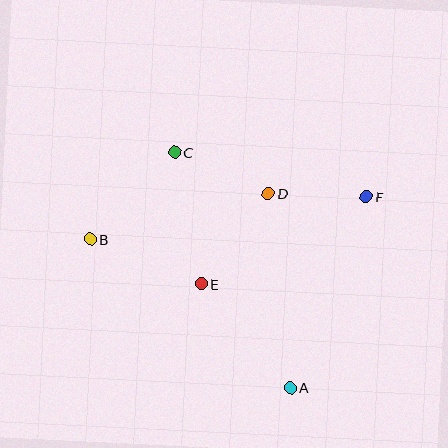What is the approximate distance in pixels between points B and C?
The distance between B and C is approximately 121 pixels.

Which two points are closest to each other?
Points D and F are closest to each other.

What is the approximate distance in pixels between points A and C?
The distance between A and C is approximately 262 pixels.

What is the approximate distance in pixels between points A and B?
The distance between A and B is approximately 249 pixels.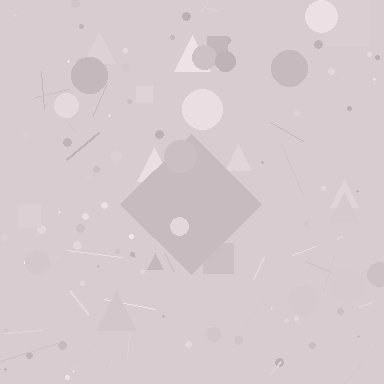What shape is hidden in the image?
A diamond is hidden in the image.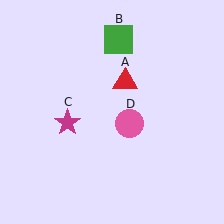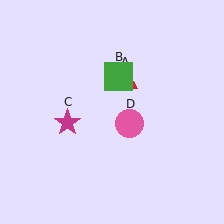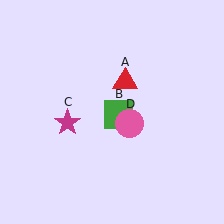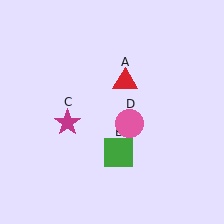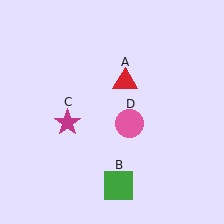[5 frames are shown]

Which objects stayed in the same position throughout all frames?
Red triangle (object A) and magenta star (object C) and pink circle (object D) remained stationary.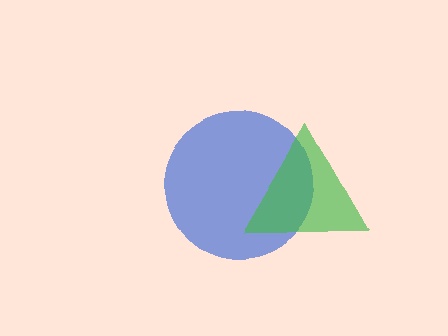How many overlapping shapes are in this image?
There are 2 overlapping shapes in the image.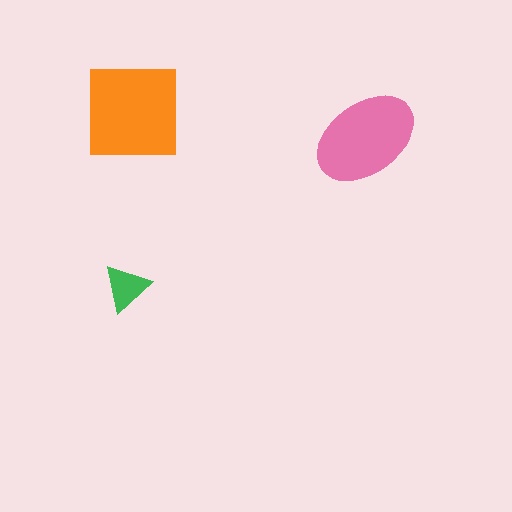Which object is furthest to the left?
The green triangle is leftmost.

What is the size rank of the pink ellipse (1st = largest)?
2nd.